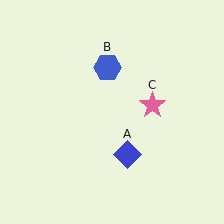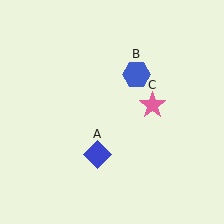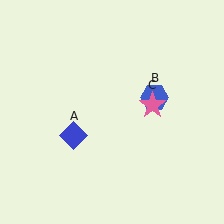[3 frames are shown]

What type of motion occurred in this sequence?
The blue diamond (object A), blue hexagon (object B) rotated clockwise around the center of the scene.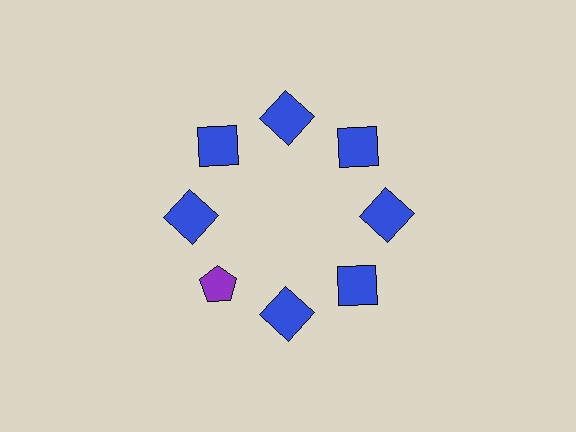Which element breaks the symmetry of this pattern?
The purple pentagon at roughly the 8 o'clock position breaks the symmetry. All other shapes are blue squares.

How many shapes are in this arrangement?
There are 8 shapes arranged in a ring pattern.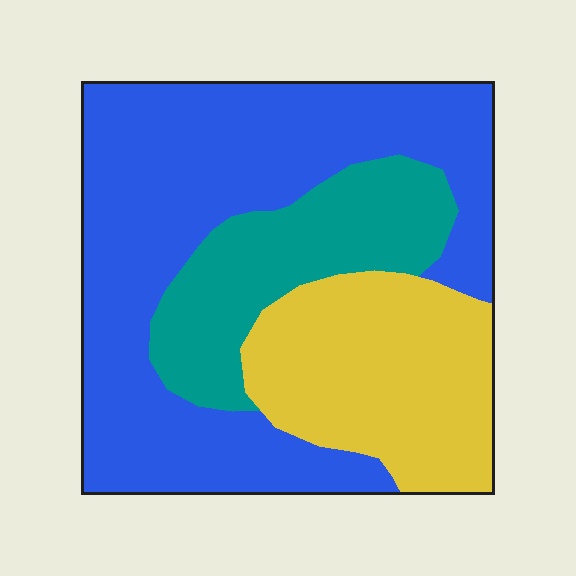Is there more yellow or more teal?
Yellow.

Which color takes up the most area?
Blue, at roughly 55%.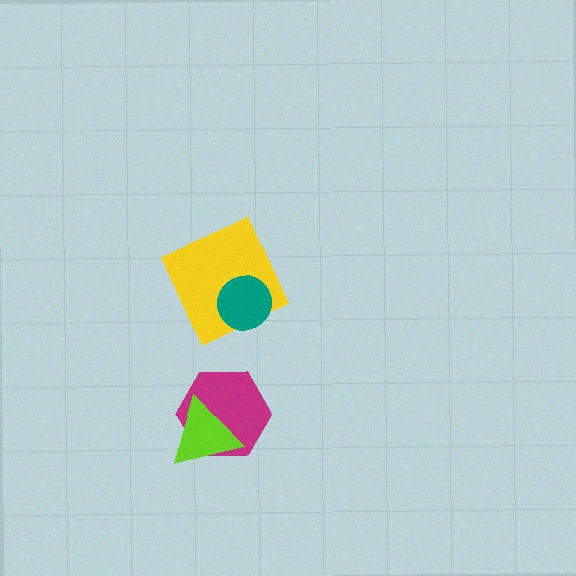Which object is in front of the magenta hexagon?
The lime triangle is in front of the magenta hexagon.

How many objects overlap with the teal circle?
1 object overlaps with the teal circle.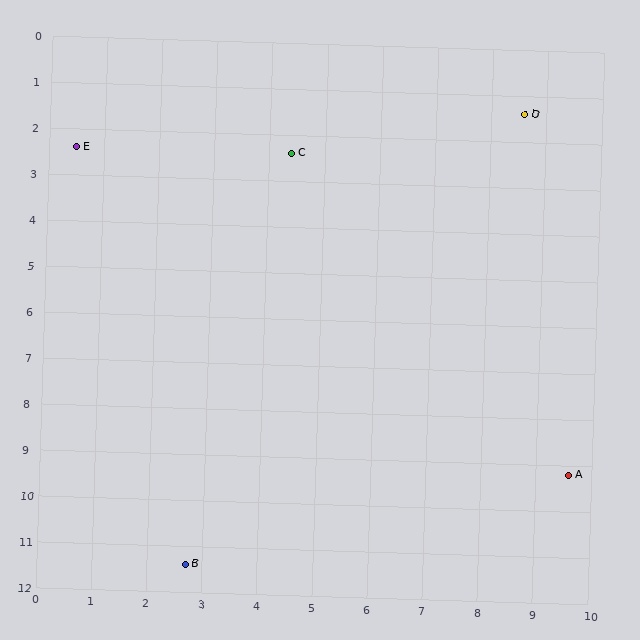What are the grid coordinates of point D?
Point D is at approximately (8.6, 1.4).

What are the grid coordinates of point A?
Point A is at approximately (9.6, 9.2).